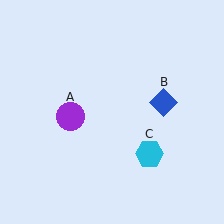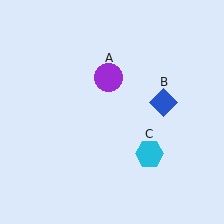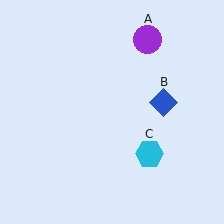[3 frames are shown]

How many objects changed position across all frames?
1 object changed position: purple circle (object A).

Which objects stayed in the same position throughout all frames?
Blue diamond (object B) and cyan hexagon (object C) remained stationary.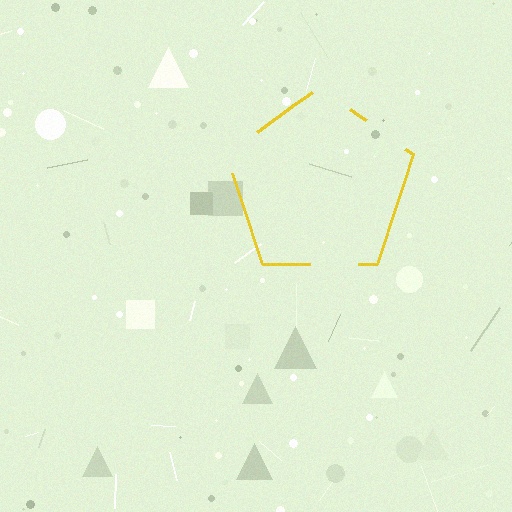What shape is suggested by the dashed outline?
The dashed outline suggests a pentagon.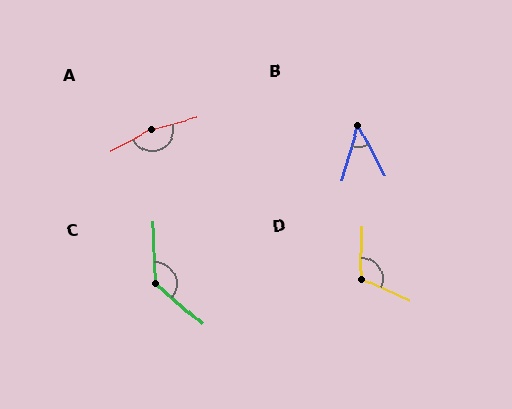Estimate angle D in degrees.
Approximately 113 degrees.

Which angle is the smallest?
B, at approximately 44 degrees.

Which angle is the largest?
A, at approximately 167 degrees.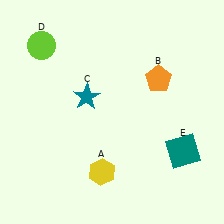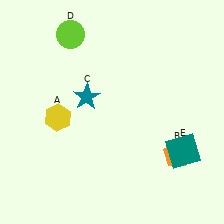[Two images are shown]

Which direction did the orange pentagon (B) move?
The orange pentagon (B) moved down.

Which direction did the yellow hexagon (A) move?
The yellow hexagon (A) moved up.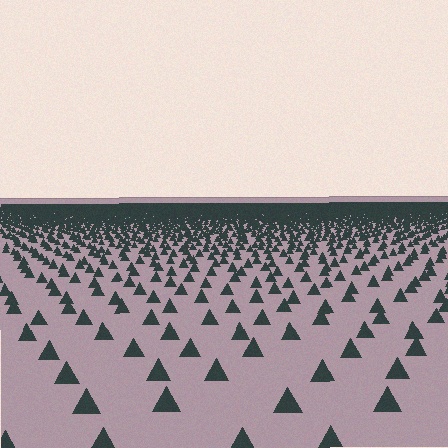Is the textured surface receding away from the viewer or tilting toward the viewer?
The surface is receding away from the viewer. Texture elements get smaller and denser toward the top.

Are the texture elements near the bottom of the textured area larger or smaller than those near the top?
Larger. Near the bottom, elements are closer to the viewer and appear at a bigger on-screen size.